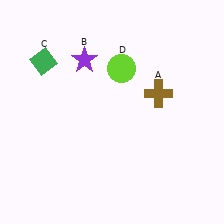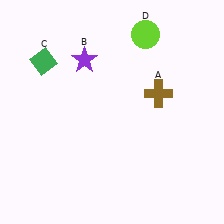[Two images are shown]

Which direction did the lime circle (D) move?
The lime circle (D) moved up.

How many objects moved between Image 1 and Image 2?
1 object moved between the two images.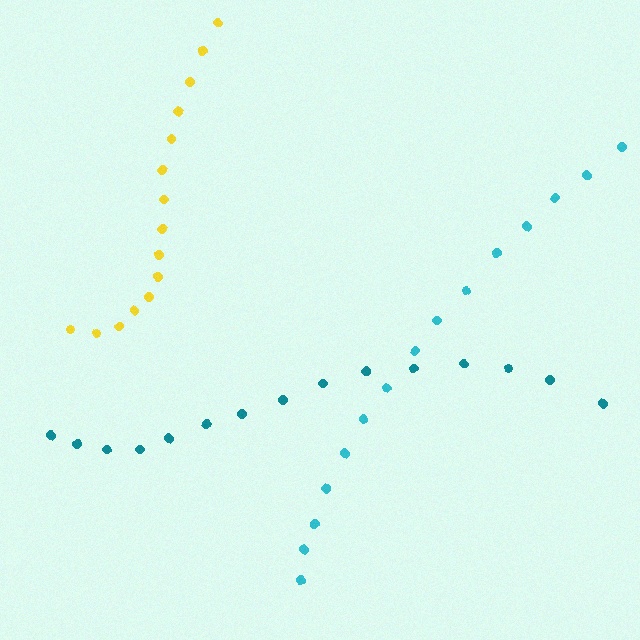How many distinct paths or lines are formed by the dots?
There are 3 distinct paths.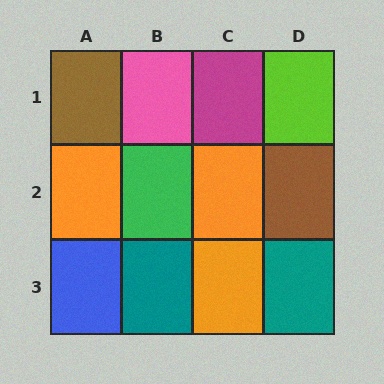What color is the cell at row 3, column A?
Blue.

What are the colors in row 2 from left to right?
Orange, green, orange, brown.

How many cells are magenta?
1 cell is magenta.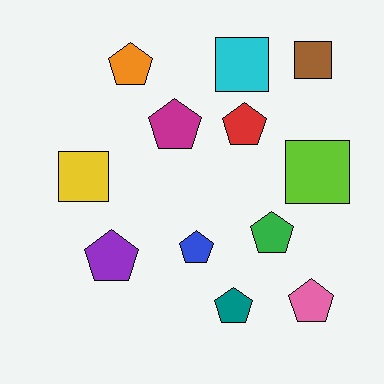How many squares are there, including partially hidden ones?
There are 4 squares.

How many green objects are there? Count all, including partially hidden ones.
There is 1 green object.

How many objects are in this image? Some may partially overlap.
There are 12 objects.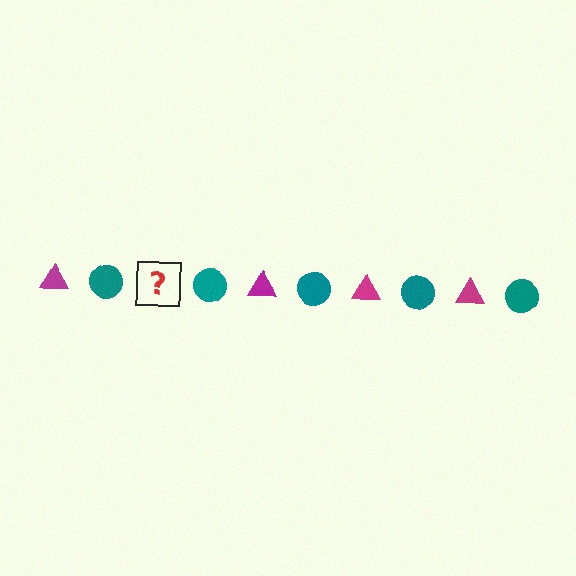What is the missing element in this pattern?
The missing element is a magenta triangle.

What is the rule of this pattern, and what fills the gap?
The rule is that the pattern alternates between magenta triangle and teal circle. The gap should be filled with a magenta triangle.